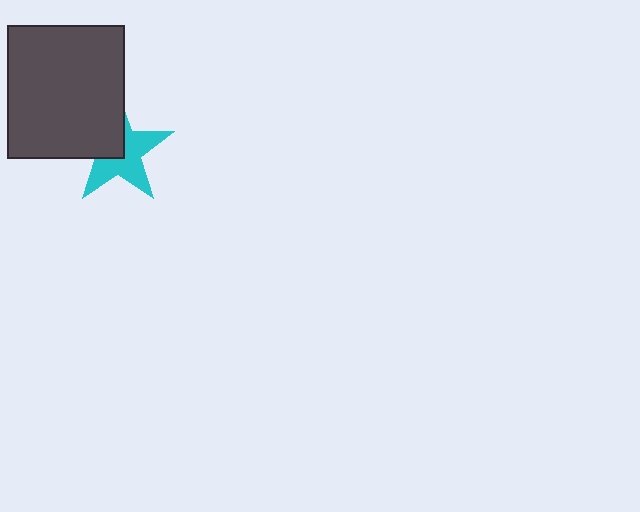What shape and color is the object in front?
The object in front is a dark gray rectangle.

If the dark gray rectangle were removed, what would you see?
You would see the complete cyan star.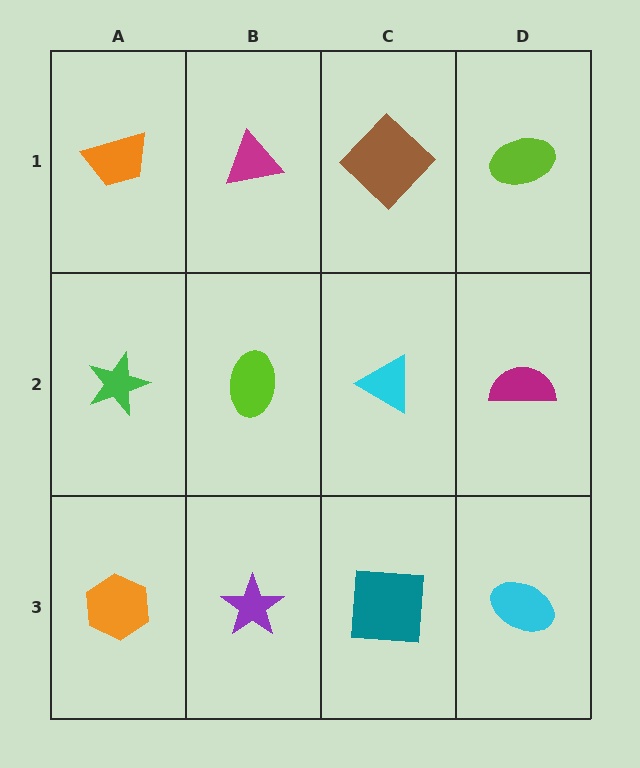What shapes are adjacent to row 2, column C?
A brown diamond (row 1, column C), a teal square (row 3, column C), a lime ellipse (row 2, column B), a magenta semicircle (row 2, column D).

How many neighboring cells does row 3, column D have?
2.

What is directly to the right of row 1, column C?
A lime ellipse.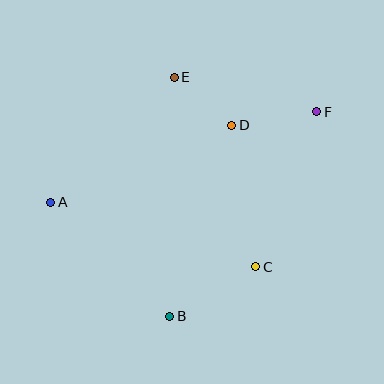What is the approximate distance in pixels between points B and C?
The distance between B and C is approximately 99 pixels.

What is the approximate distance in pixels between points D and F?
The distance between D and F is approximately 86 pixels.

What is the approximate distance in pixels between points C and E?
The distance between C and E is approximately 207 pixels.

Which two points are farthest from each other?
Points A and F are farthest from each other.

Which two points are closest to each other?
Points D and E are closest to each other.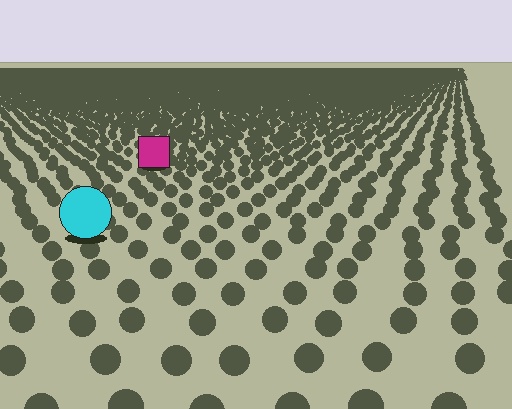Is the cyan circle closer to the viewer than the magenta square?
Yes. The cyan circle is closer — you can tell from the texture gradient: the ground texture is coarser near it.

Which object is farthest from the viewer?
The magenta square is farthest from the viewer. It appears smaller and the ground texture around it is denser.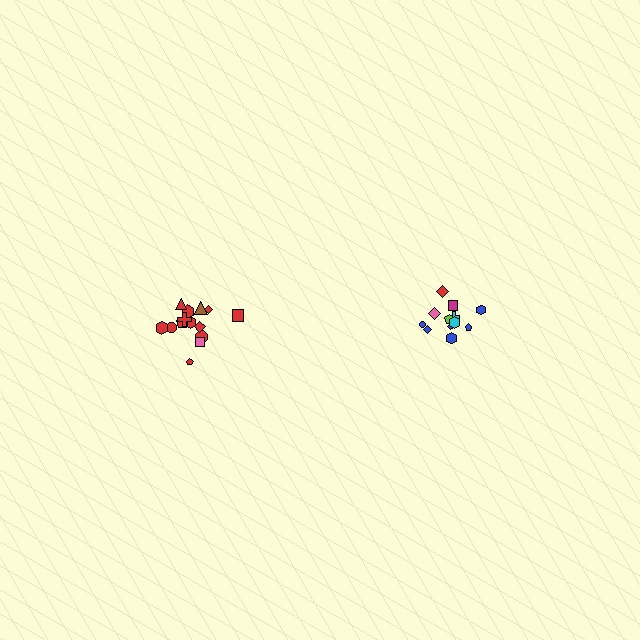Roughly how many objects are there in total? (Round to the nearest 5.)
Roughly 25 objects in total.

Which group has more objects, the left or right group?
The left group.